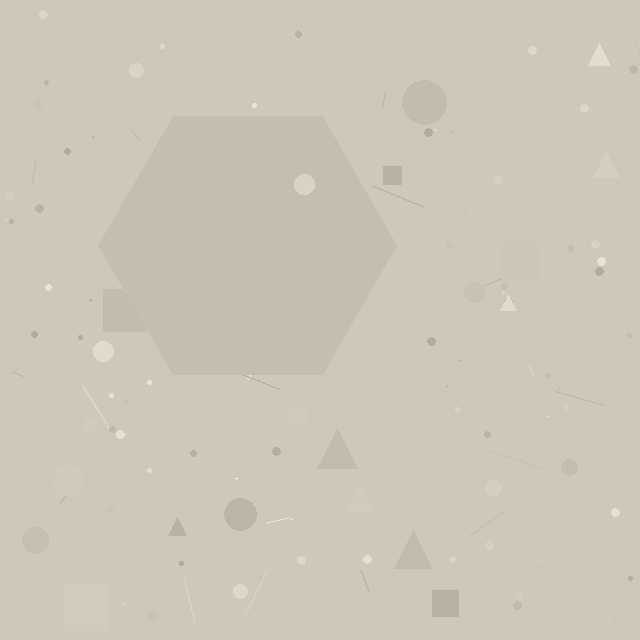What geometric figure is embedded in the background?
A hexagon is embedded in the background.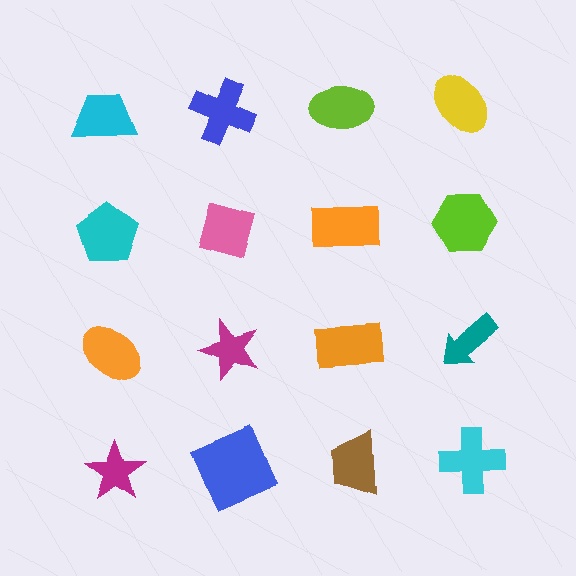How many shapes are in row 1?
4 shapes.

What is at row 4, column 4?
A cyan cross.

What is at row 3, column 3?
An orange rectangle.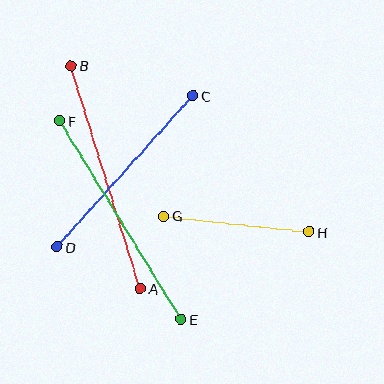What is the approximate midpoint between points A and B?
The midpoint is at approximately (106, 177) pixels.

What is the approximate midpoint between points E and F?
The midpoint is at approximately (121, 220) pixels.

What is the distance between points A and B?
The distance is approximately 233 pixels.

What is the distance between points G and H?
The distance is approximately 146 pixels.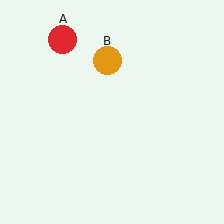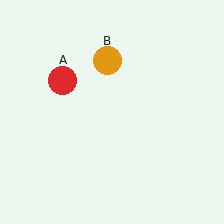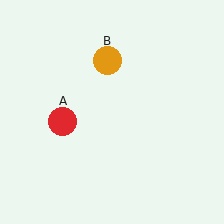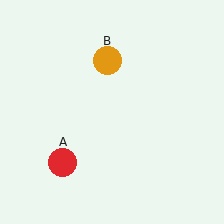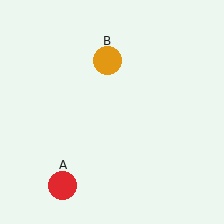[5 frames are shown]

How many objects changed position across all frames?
1 object changed position: red circle (object A).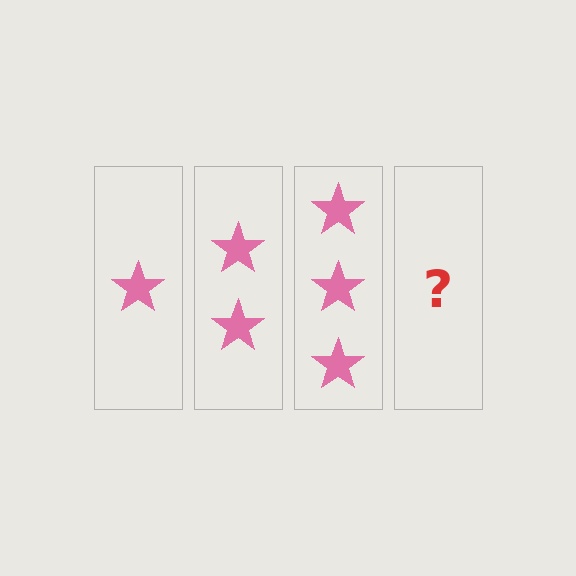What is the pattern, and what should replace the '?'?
The pattern is that each step adds one more star. The '?' should be 4 stars.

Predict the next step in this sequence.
The next step is 4 stars.